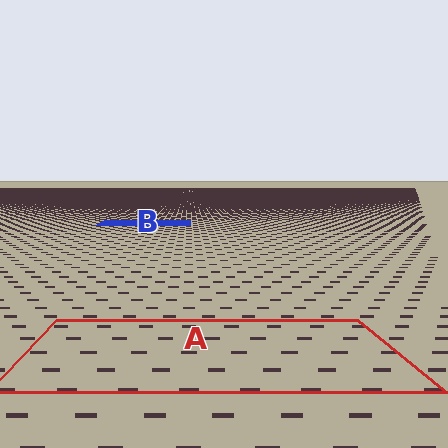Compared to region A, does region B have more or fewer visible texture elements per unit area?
Region B has more texture elements per unit area — they are packed more densely because it is farther away.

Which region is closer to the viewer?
Region A is closer. The texture elements there are larger and more spread out.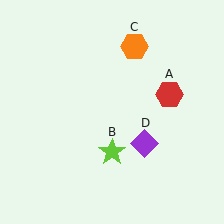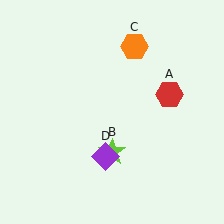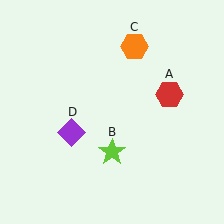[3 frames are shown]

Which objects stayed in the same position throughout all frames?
Red hexagon (object A) and lime star (object B) and orange hexagon (object C) remained stationary.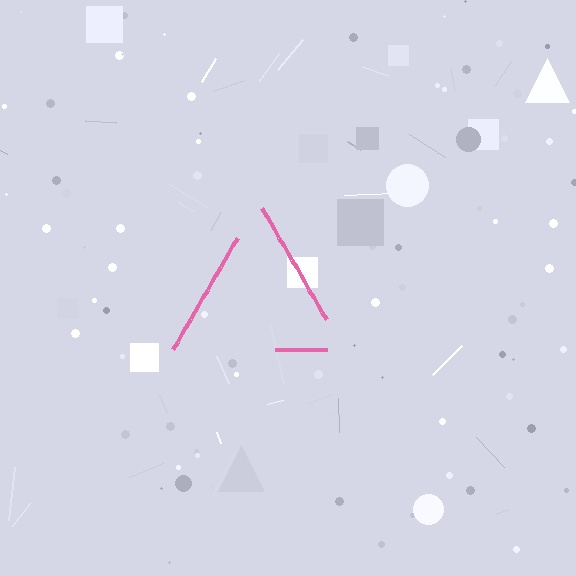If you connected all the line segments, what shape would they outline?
They would outline a triangle.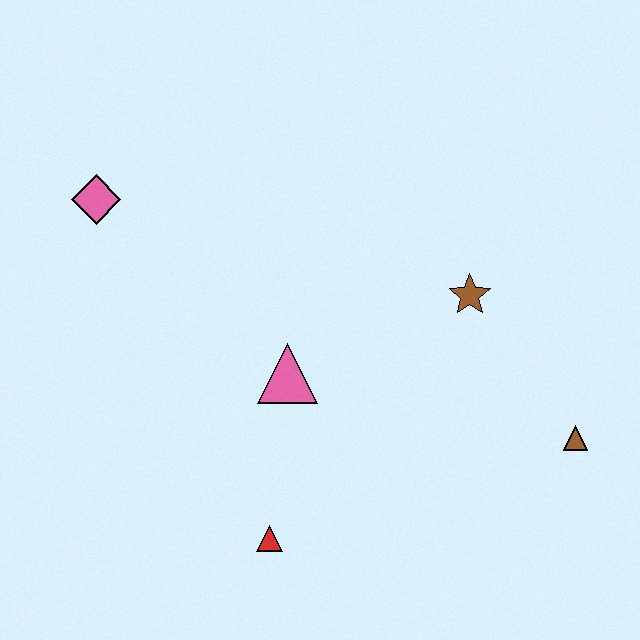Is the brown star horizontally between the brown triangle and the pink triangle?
Yes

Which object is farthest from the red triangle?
The pink diamond is farthest from the red triangle.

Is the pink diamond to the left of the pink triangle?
Yes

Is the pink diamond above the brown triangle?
Yes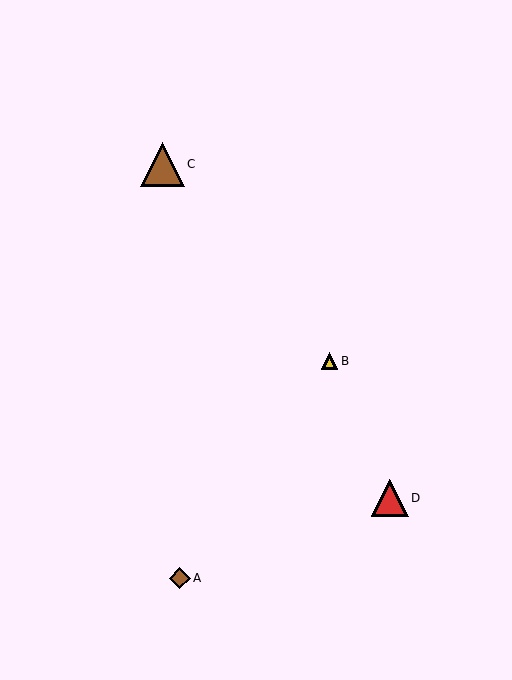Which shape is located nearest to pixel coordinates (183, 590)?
The brown diamond (labeled A) at (180, 578) is nearest to that location.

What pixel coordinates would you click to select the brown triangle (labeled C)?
Click at (162, 164) to select the brown triangle C.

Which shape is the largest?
The brown triangle (labeled C) is the largest.